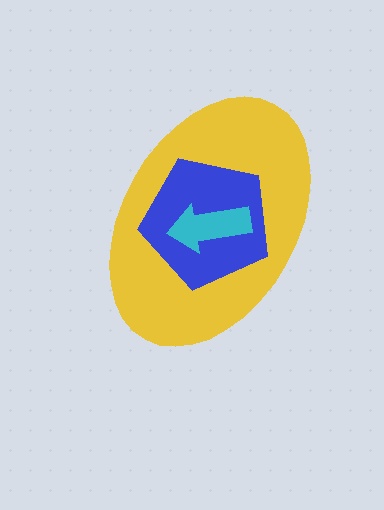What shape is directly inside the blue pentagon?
The cyan arrow.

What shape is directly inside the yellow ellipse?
The blue pentagon.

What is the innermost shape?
The cyan arrow.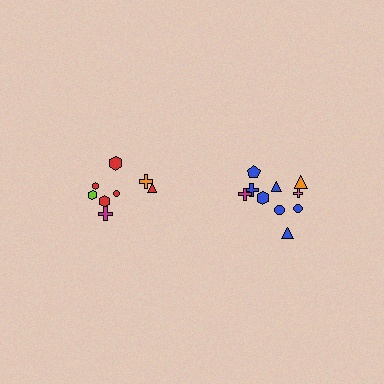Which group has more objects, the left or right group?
The right group.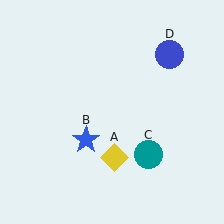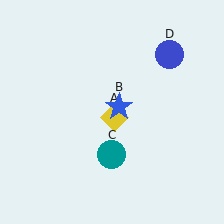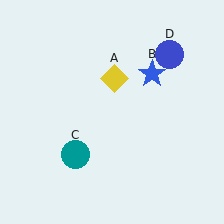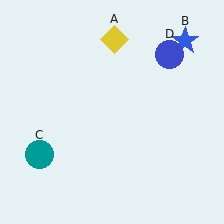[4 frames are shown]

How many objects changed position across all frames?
3 objects changed position: yellow diamond (object A), blue star (object B), teal circle (object C).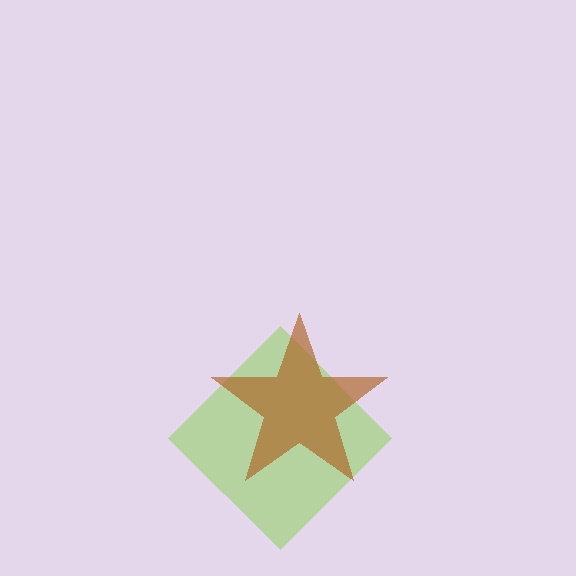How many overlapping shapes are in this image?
There are 2 overlapping shapes in the image.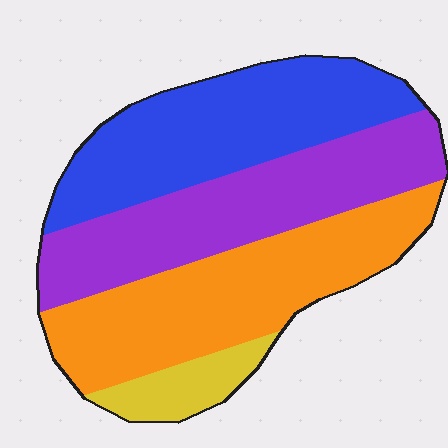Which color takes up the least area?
Yellow, at roughly 10%.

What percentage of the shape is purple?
Purple covers around 30% of the shape.